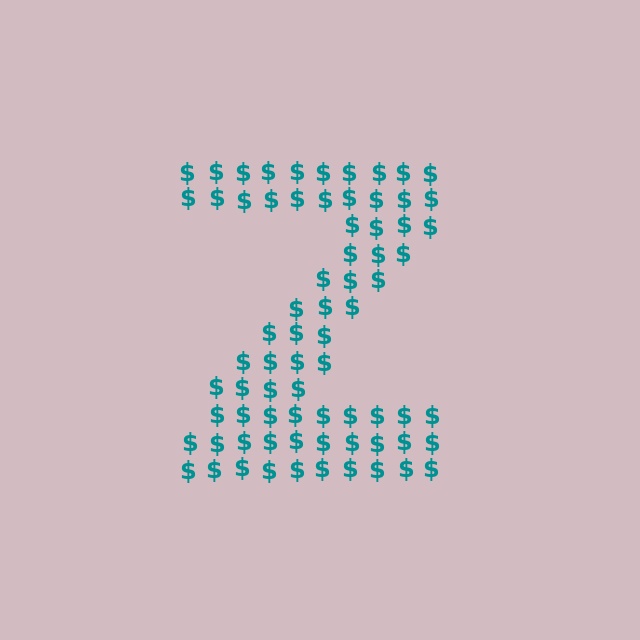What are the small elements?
The small elements are dollar signs.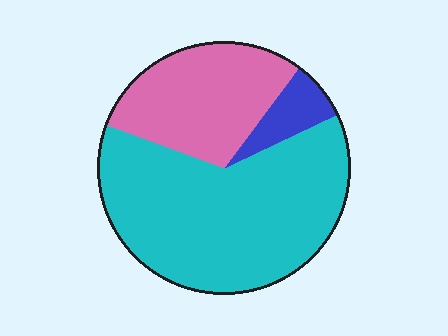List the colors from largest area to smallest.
From largest to smallest: cyan, pink, blue.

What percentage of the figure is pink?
Pink covers about 30% of the figure.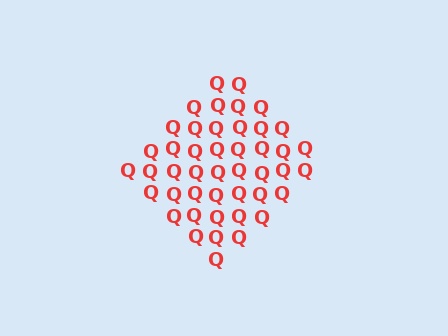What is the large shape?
The large shape is a diamond.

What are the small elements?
The small elements are letter Q's.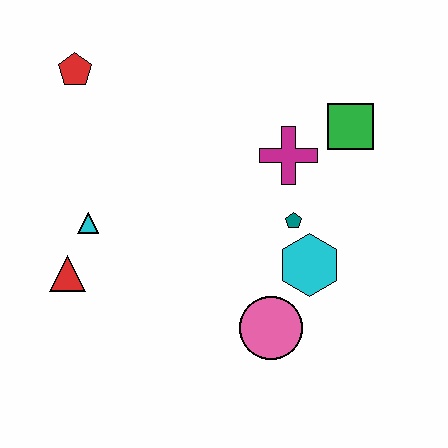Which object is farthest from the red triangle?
The green square is farthest from the red triangle.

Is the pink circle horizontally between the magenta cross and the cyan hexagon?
No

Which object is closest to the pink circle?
The cyan hexagon is closest to the pink circle.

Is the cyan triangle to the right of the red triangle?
Yes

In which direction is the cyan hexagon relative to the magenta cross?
The cyan hexagon is below the magenta cross.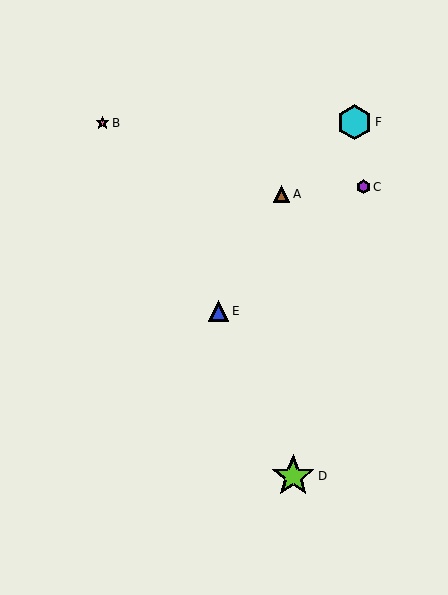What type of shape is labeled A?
Shape A is a brown triangle.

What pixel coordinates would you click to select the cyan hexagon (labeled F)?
Click at (354, 122) to select the cyan hexagon F.